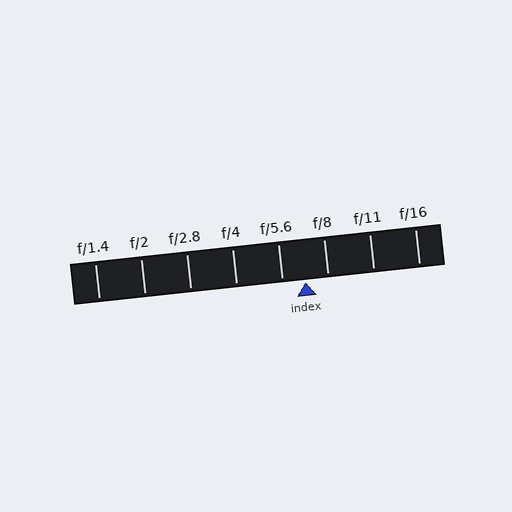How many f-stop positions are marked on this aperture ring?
There are 8 f-stop positions marked.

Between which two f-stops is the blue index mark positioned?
The index mark is between f/5.6 and f/8.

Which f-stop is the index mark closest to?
The index mark is closest to f/8.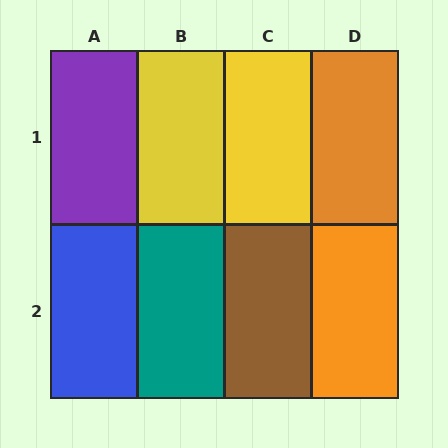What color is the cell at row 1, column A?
Purple.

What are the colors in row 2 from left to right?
Blue, teal, brown, orange.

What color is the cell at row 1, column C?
Yellow.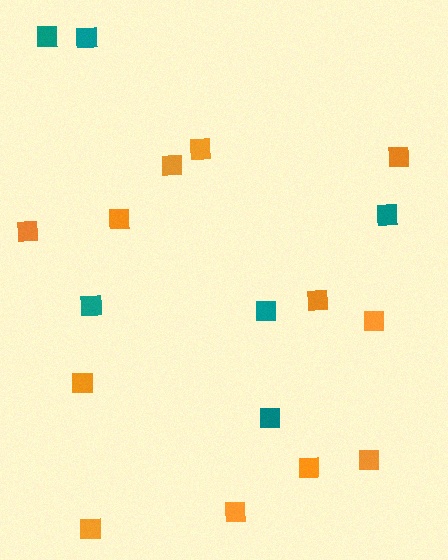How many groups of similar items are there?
There are 2 groups: one group of orange squares (12) and one group of teal squares (6).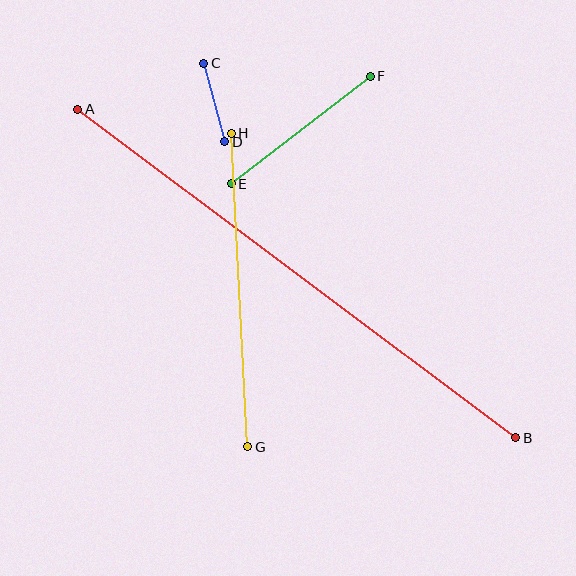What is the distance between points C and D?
The distance is approximately 81 pixels.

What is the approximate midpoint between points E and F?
The midpoint is at approximately (301, 130) pixels.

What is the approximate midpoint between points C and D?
The midpoint is at approximately (214, 103) pixels.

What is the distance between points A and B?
The distance is approximately 548 pixels.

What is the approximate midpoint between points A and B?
The midpoint is at approximately (297, 273) pixels.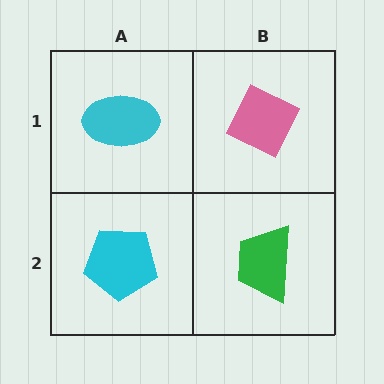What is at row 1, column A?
A cyan ellipse.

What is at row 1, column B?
A pink diamond.